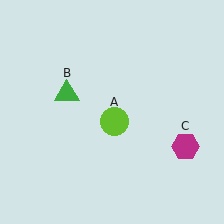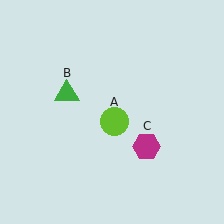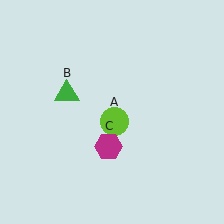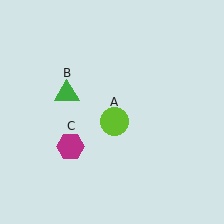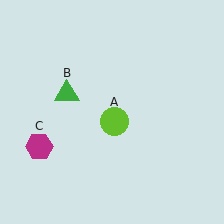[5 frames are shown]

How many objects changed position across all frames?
1 object changed position: magenta hexagon (object C).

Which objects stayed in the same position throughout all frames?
Lime circle (object A) and green triangle (object B) remained stationary.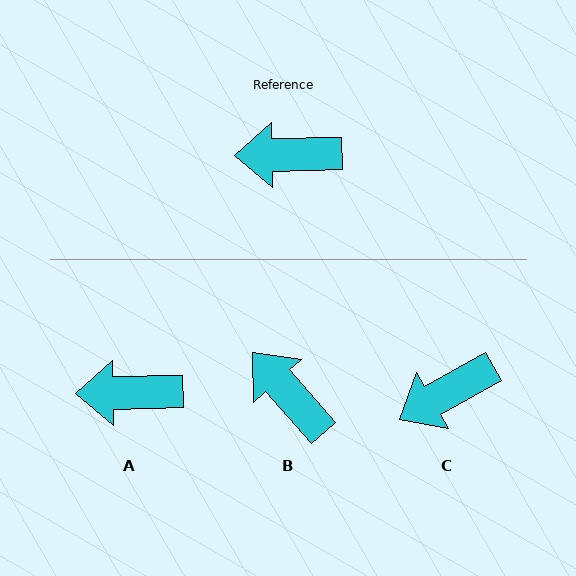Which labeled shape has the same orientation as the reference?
A.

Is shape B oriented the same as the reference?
No, it is off by about 49 degrees.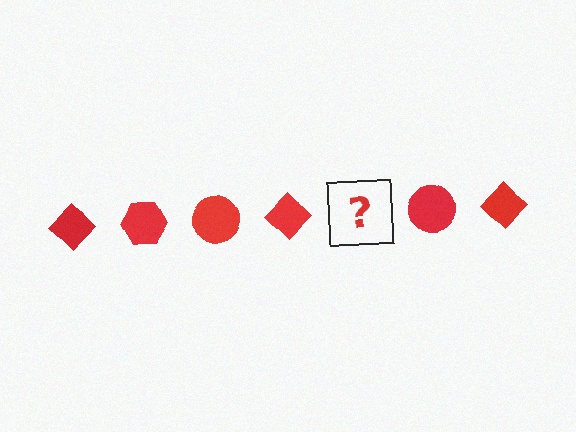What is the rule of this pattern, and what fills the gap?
The rule is that the pattern cycles through diamond, hexagon, circle shapes in red. The gap should be filled with a red hexagon.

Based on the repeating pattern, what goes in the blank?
The blank should be a red hexagon.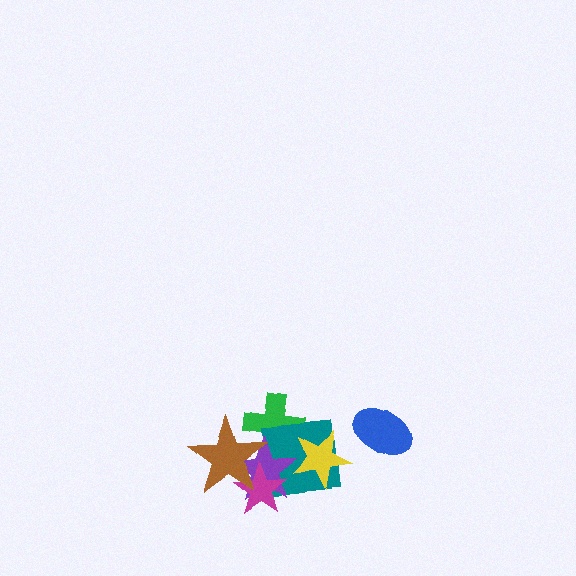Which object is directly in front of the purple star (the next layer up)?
The yellow star is directly in front of the purple star.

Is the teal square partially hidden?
Yes, it is partially covered by another shape.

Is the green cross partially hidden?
Yes, it is partially covered by another shape.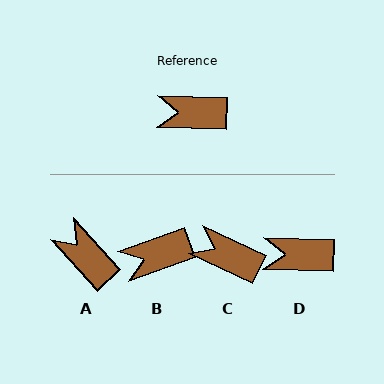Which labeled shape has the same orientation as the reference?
D.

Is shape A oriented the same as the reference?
No, it is off by about 47 degrees.